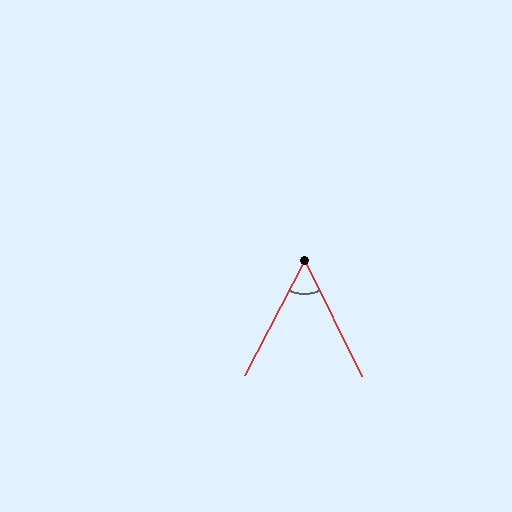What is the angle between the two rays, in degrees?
Approximately 54 degrees.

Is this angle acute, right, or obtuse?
It is acute.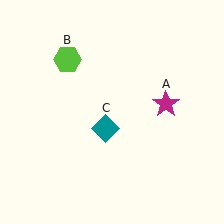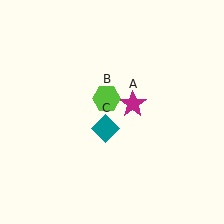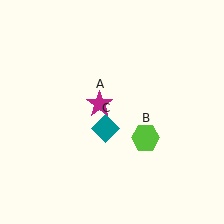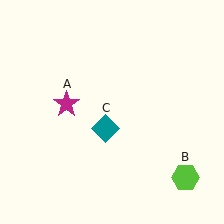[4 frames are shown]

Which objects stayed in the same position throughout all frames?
Teal diamond (object C) remained stationary.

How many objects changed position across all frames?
2 objects changed position: magenta star (object A), lime hexagon (object B).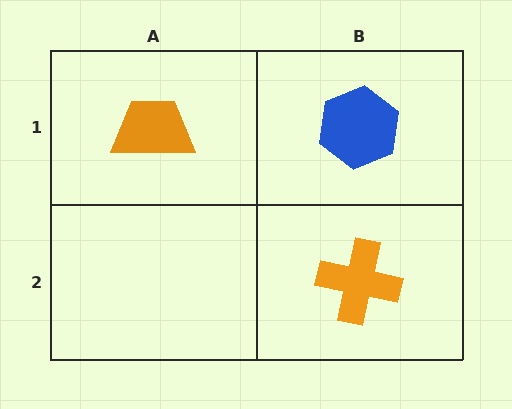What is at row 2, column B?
An orange cross.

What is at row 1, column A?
An orange trapezoid.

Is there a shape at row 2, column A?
No, that cell is empty.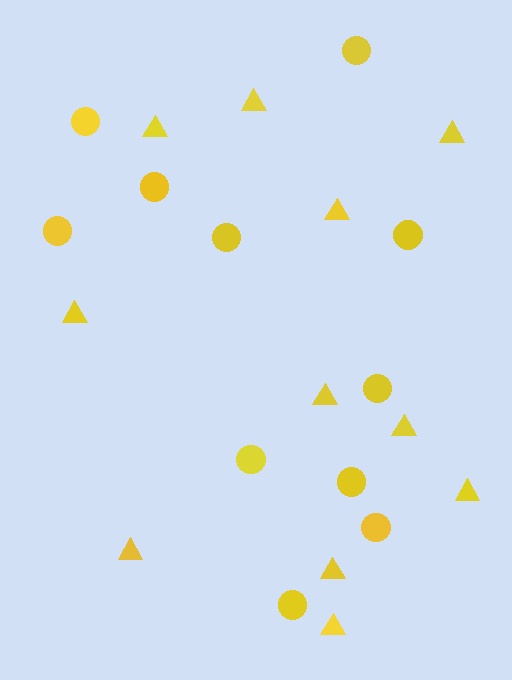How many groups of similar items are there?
There are 2 groups: one group of triangles (11) and one group of circles (11).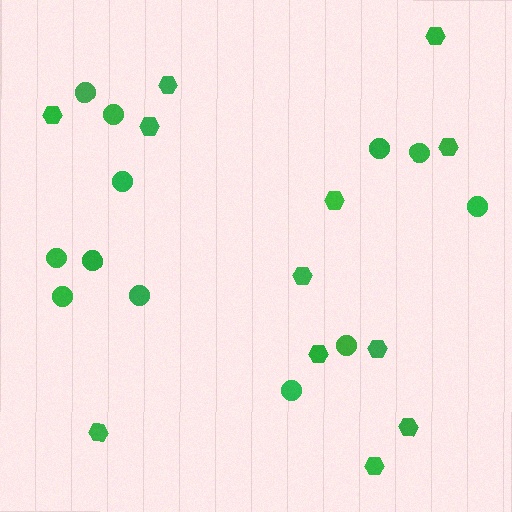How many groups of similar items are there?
There are 2 groups: one group of hexagons (12) and one group of circles (12).